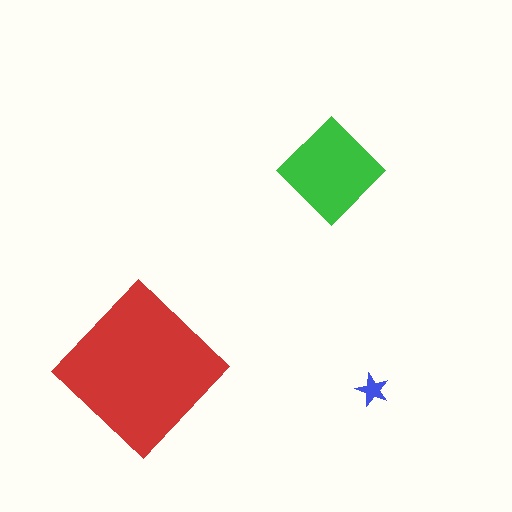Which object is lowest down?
The blue star is bottommost.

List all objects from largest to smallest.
The red diamond, the green diamond, the blue star.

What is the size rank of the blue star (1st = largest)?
3rd.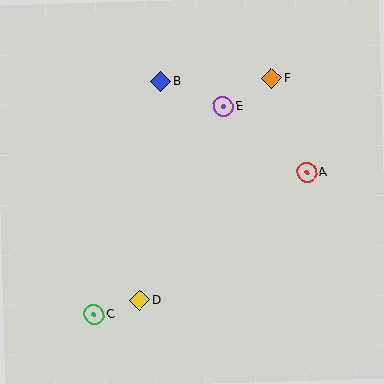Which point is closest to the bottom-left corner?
Point C is closest to the bottom-left corner.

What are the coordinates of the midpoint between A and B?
The midpoint between A and B is at (234, 127).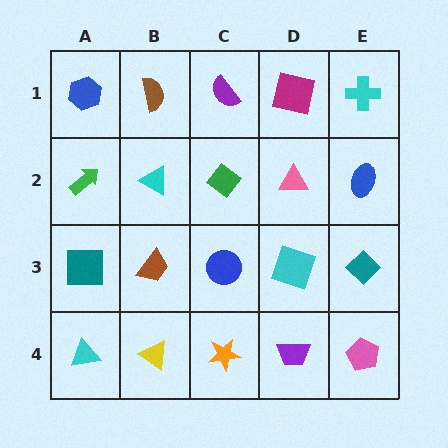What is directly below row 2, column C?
A blue circle.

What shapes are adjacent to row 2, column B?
A brown semicircle (row 1, column B), a brown trapezoid (row 3, column B), a green arrow (row 2, column A), a green diamond (row 2, column C).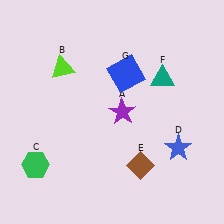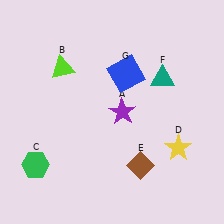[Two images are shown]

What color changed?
The star (D) changed from blue in Image 1 to yellow in Image 2.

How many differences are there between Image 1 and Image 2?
There is 1 difference between the two images.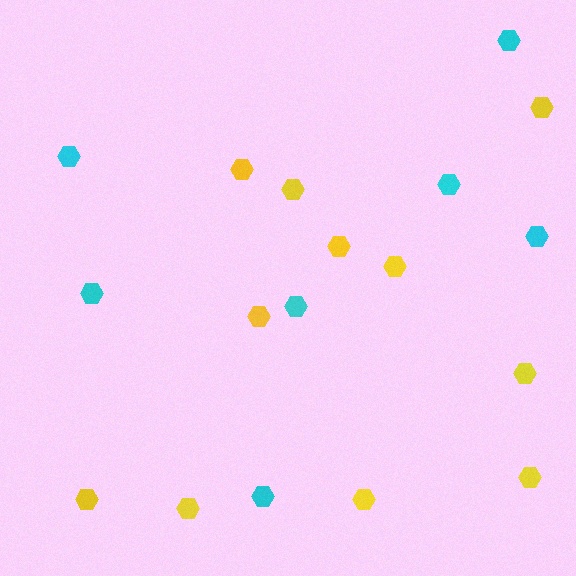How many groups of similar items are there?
There are 2 groups: one group of yellow hexagons (11) and one group of cyan hexagons (7).